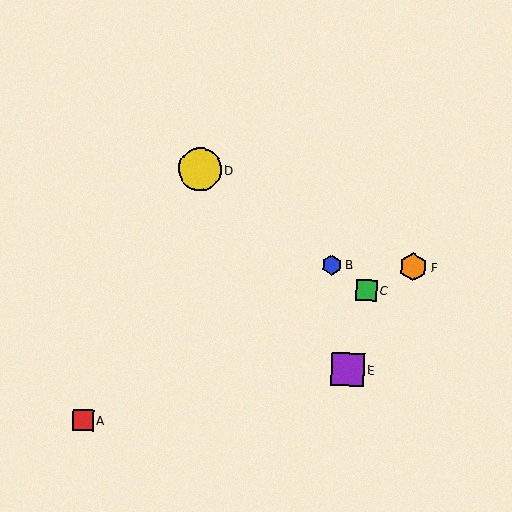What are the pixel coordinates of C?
Object C is at (366, 290).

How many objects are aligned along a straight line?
3 objects (B, C, D) are aligned along a straight line.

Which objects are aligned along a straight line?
Objects B, C, D are aligned along a straight line.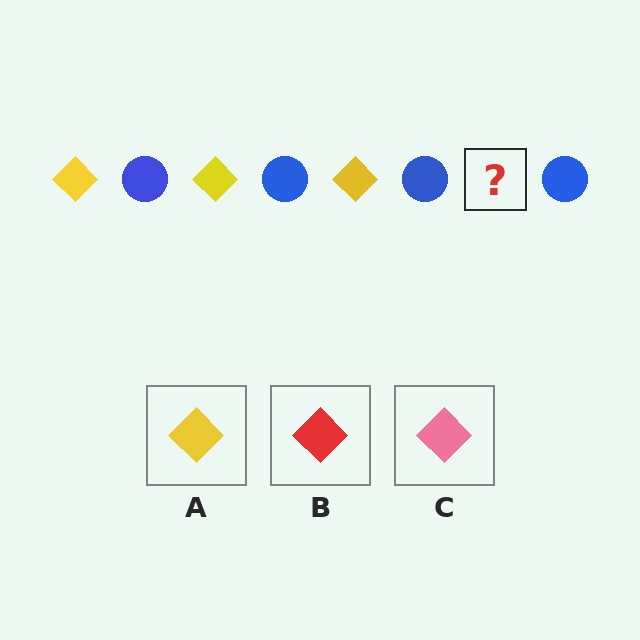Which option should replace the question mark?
Option A.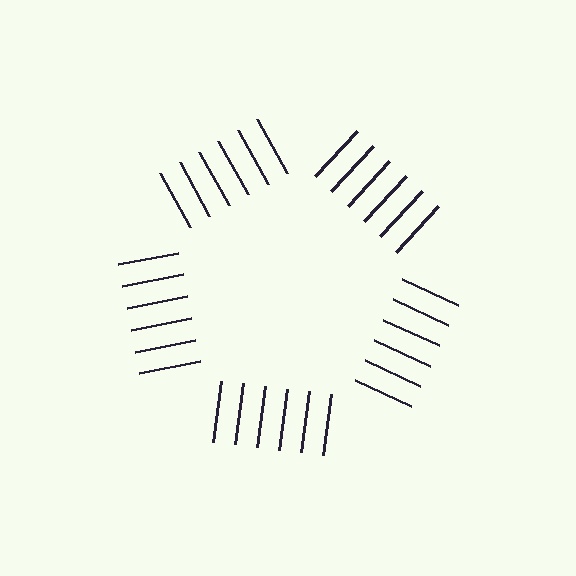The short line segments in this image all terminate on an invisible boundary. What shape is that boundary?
An illusory pentagon — the line segments terminate on its edges but no continuous stroke is drawn.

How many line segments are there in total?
30 — 6 along each of the 5 edges.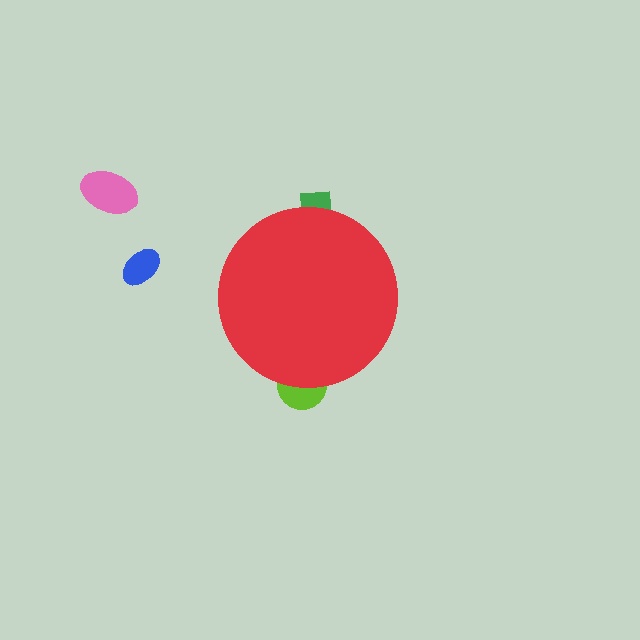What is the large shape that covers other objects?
A red circle.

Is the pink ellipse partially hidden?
No, the pink ellipse is fully visible.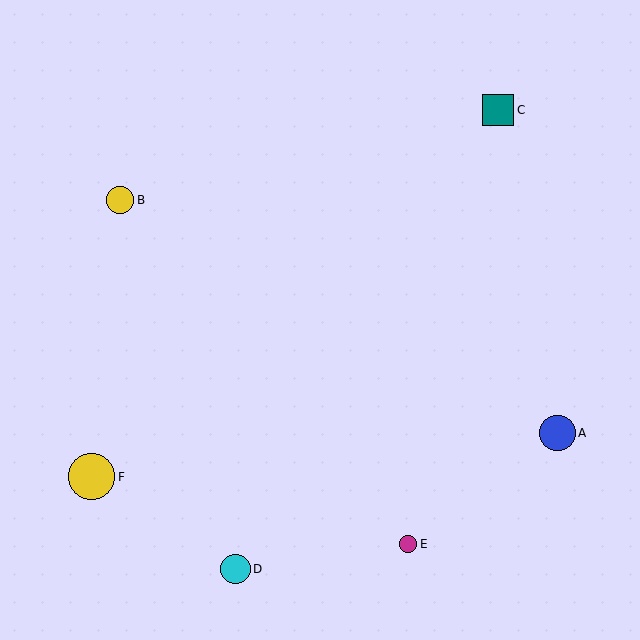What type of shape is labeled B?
Shape B is a yellow circle.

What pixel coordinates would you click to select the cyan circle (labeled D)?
Click at (236, 569) to select the cyan circle D.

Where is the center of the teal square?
The center of the teal square is at (498, 110).